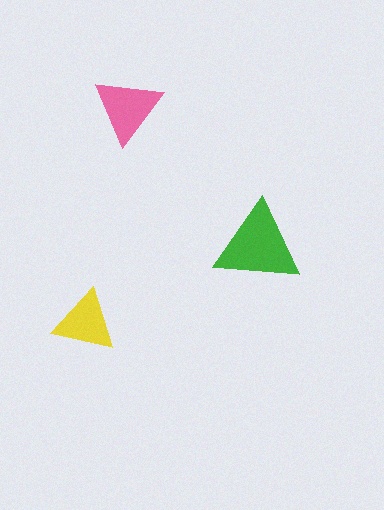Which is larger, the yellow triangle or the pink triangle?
The pink one.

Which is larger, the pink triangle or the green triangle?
The green one.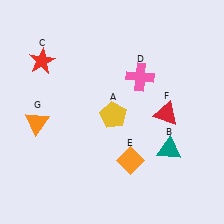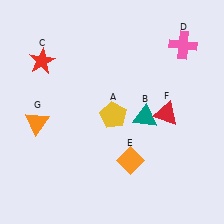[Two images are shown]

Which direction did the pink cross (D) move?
The pink cross (D) moved right.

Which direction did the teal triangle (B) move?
The teal triangle (B) moved up.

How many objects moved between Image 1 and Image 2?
2 objects moved between the two images.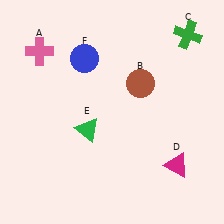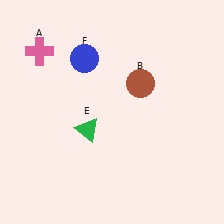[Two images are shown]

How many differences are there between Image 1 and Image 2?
There are 2 differences between the two images.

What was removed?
The green cross (C), the magenta triangle (D) were removed in Image 2.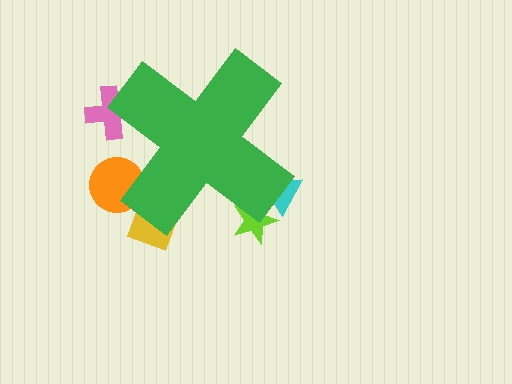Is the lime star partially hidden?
Yes, the lime star is partially hidden behind the green cross.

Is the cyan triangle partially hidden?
Yes, the cyan triangle is partially hidden behind the green cross.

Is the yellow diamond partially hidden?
Yes, the yellow diamond is partially hidden behind the green cross.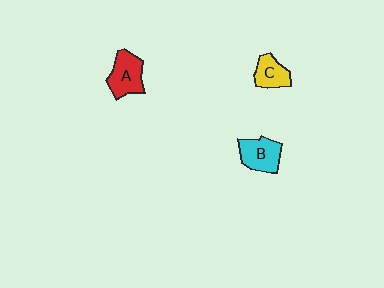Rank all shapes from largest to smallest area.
From largest to smallest: A (red), B (cyan), C (yellow).